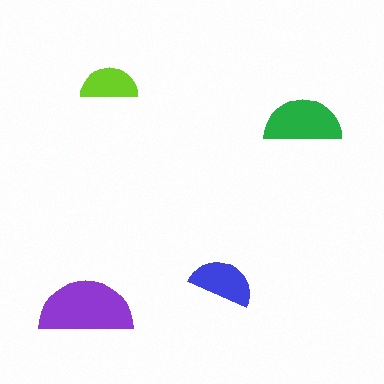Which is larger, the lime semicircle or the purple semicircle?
The purple one.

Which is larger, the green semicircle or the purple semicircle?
The purple one.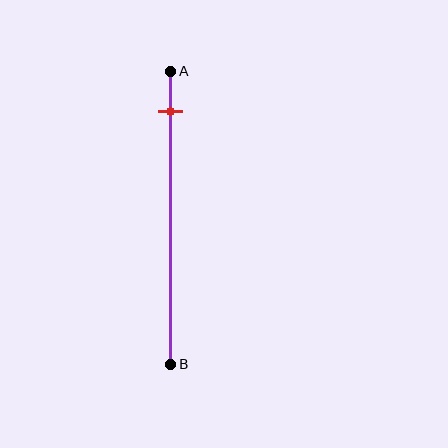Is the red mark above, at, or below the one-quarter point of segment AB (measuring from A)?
The red mark is above the one-quarter point of segment AB.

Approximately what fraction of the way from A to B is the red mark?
The red mark is approximately 15% of the way from A to B.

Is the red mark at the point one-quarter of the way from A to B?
No, the mark is at about 15% from A, not at the 25% one-quarter point.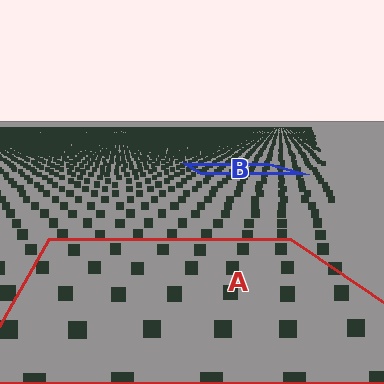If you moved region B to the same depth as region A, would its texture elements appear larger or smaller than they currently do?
They would appear larger. At a closer depth, the same texture elements are projected at a bigger on-screen size.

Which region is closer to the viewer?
Region A is closer. The texture elements there are larger and more spread out.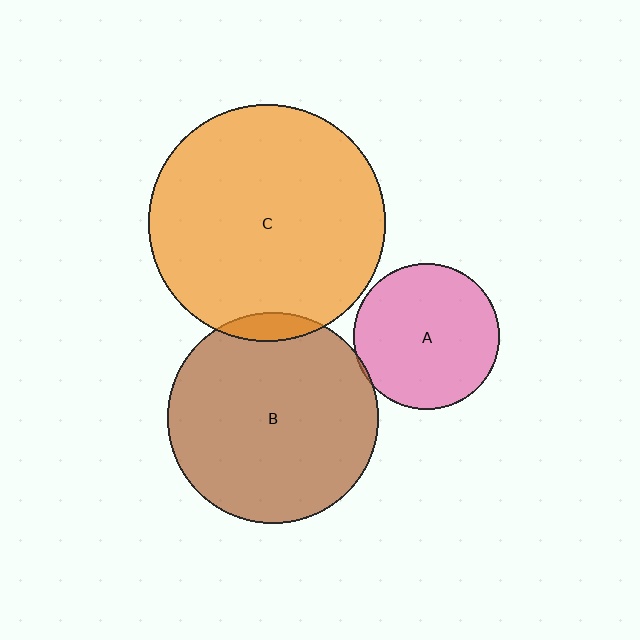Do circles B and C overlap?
Yes.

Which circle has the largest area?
Circle C (orange).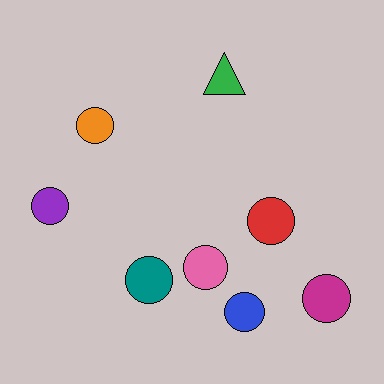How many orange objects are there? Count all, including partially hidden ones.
There is 1 orange object.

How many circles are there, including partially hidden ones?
There are 7 circles.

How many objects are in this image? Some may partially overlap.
There are 8 objects.